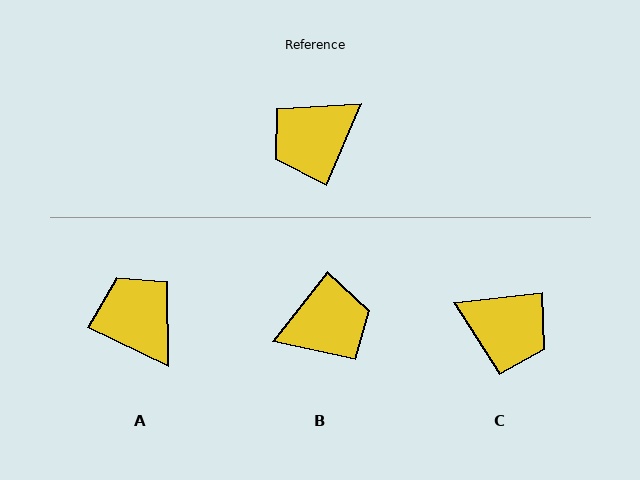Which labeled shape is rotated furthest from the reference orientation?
B, about 165 degrees away.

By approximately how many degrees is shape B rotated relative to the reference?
Approximately 165 degrees counter-clockwise.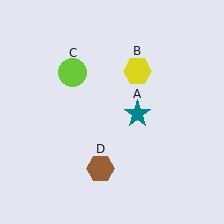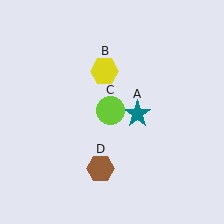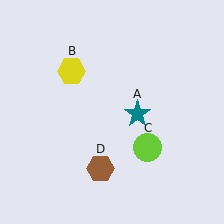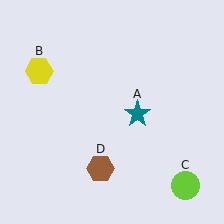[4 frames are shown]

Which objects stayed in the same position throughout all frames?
Teal star (object A) and brown hexagon (object D) remained stationary.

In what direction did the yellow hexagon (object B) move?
The yellow hexagon (object B) moved left.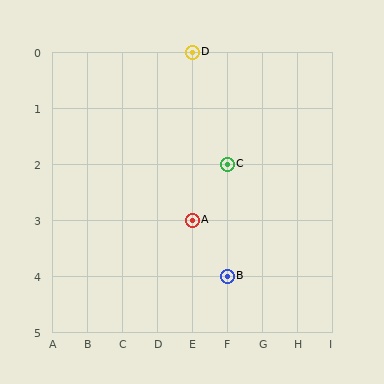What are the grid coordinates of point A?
Point A is at grid coordinates (E, 3).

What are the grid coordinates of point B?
Point B is at grid coordinates (F, 4).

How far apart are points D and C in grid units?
Points D and C are 1 column and 2 rows apart (about 2.2 grid units diagonally).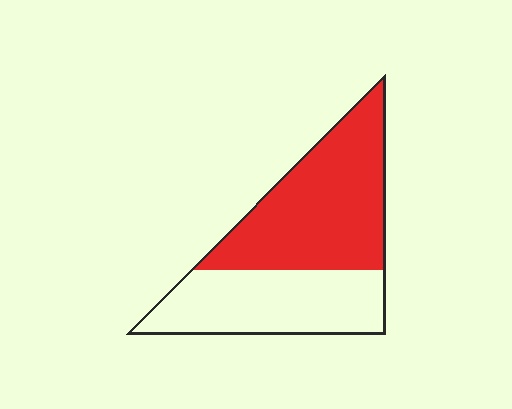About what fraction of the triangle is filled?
About three fifths (3/5).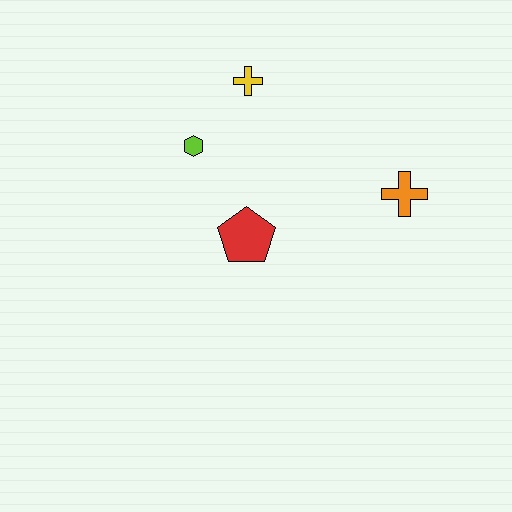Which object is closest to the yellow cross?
The lime hexagon is closest to the yellow cross.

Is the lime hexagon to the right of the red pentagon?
No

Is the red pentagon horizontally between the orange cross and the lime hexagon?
Yes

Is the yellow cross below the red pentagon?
No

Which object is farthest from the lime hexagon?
The orange cross is farthest from the lime hexagon.